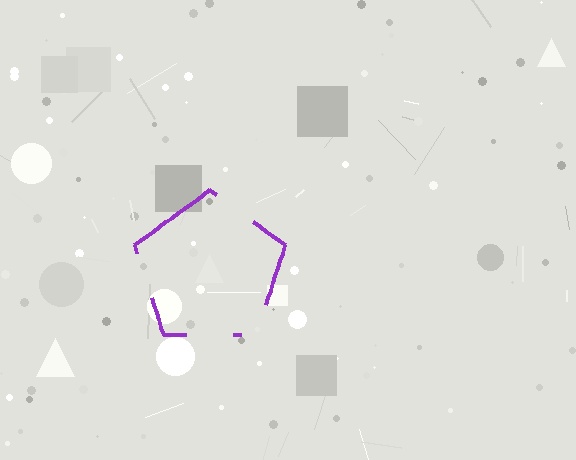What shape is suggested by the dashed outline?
The dashed outline suggests a pentagon.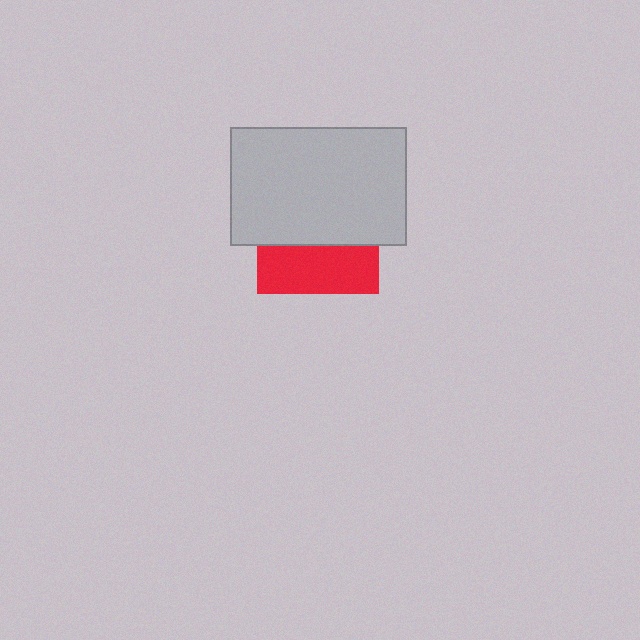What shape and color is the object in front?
The object in front is a light gray rectangle.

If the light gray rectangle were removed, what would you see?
You would see the complete red square.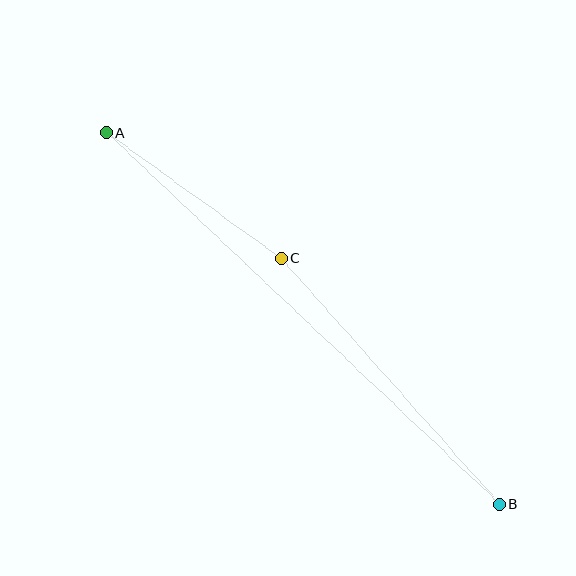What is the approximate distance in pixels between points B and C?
The distance between B and C is approximately 329 pixels.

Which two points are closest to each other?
Points A and C are closest to each other.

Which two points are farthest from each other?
Points A and B are farthest from each other.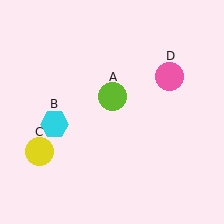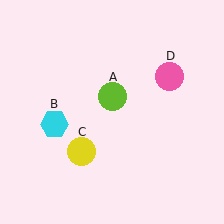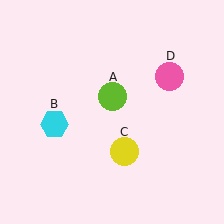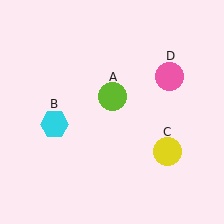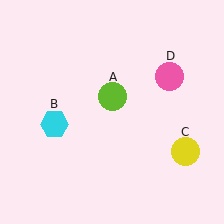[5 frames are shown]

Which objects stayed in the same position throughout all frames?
Lime circle (object A) and cyan hexagon (object B) and pink circle (object D) remained stationary.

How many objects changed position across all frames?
1 object changed position: yellow circle (object C).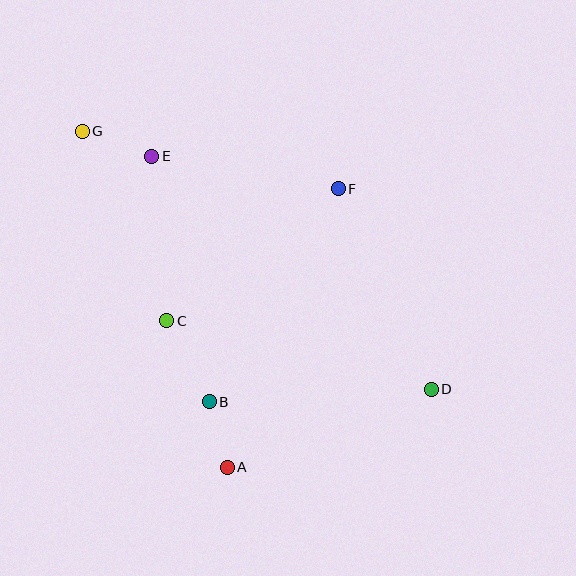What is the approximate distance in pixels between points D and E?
The distance between D and E is approximately 364 pixels.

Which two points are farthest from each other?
Points D and G are farthest from each other.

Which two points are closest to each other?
Points A and B are closest to each other.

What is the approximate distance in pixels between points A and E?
The distance between A and E is approximately 320 pixels.